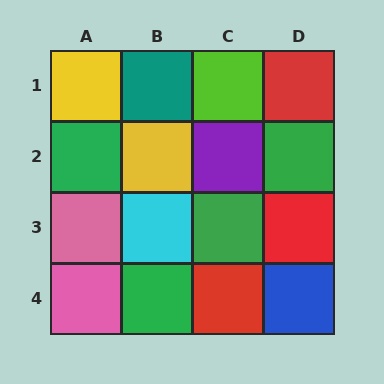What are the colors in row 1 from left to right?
Yellow, teal, lime, red.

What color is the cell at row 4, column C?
Red.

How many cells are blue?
1 cell is blue.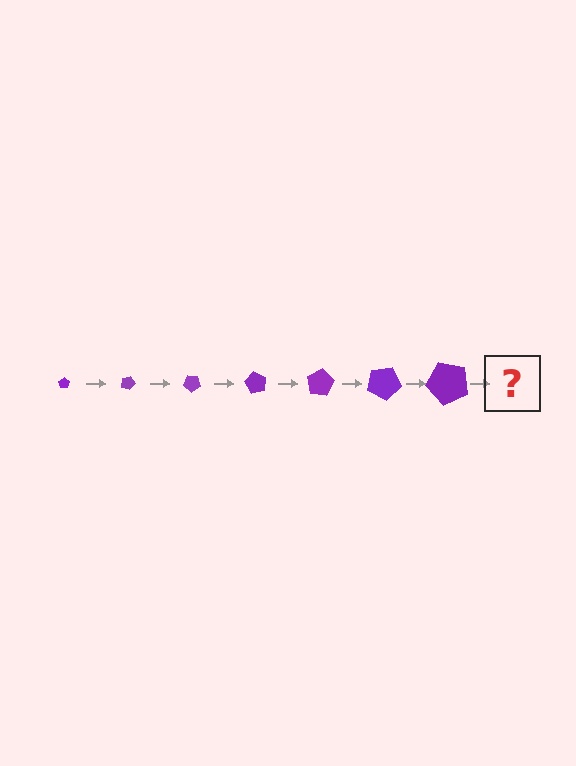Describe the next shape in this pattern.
It should be a pentagon, larger than the previous one and rotated 140 degrees from the start.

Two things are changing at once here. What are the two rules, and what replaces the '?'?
The two rules are that the pentagon grows larger each step and it rotates 20 degrees each step. The '?' should be a pentagon, larger than the previous one and rotated 140 degrees from the start.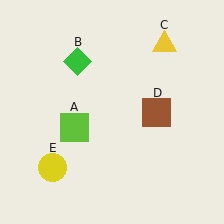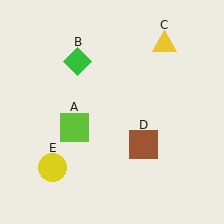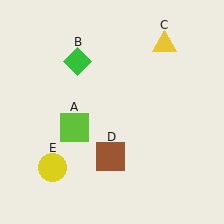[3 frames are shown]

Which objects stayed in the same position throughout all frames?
Lime square (object A) and green diamond (object B) and yellow triangle (object C) and yellow circle (object E) remained stationary.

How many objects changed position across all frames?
1 object changed position: brown square (object D).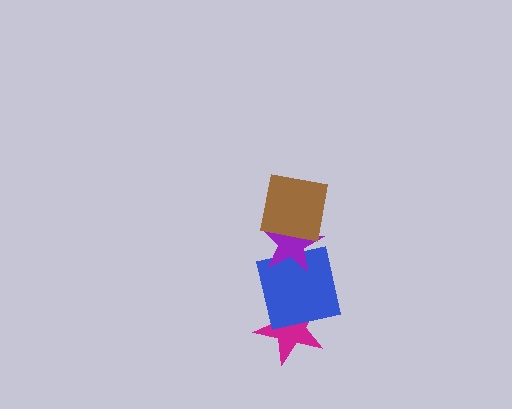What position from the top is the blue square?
The blue square is 3rd from the top.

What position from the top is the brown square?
The brown square is 1st from the top.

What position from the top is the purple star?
The purple star is 2nd from the top.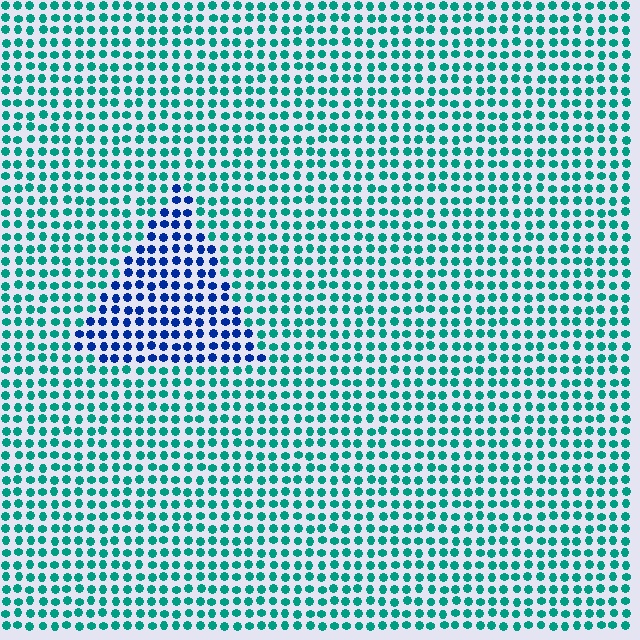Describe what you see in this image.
The image is filled with small teal elements in a uniform arrangement. A triangle-shaped region is visible where the elements are tinted to a slightly different hue, forming a subtle color boundary.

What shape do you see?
I see a triangle.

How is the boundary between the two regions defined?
The boundary is defined purely by a slight shift in hue (about 54 degrees). Spacing, size, and orientation are identical on both sides.